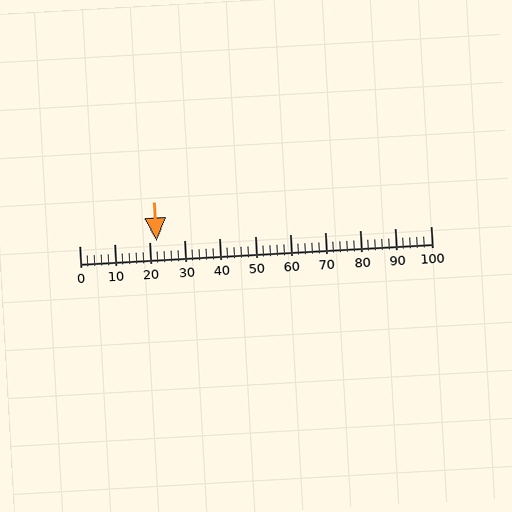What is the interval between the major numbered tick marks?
The major tick marks are spaced 10 units apart.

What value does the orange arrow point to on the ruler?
The orange arrow points to approximately 22.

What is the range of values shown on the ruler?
The ruler shows values from 0 to 100.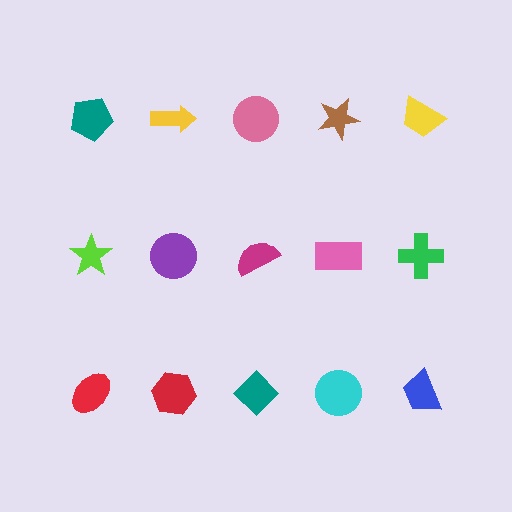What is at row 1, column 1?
A teal pentagon.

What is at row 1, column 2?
A yellow arrow.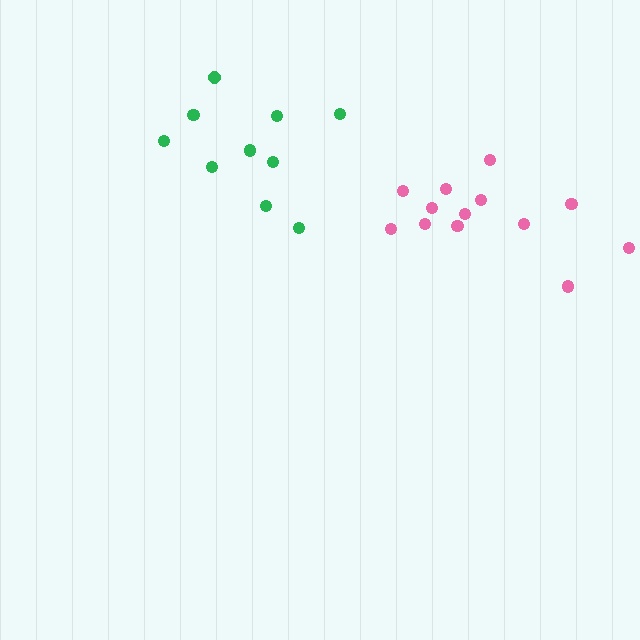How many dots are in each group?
Group 1: 13 dots, Group 2: 10 dots (23 total).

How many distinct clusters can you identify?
There are 2 distinct clusters.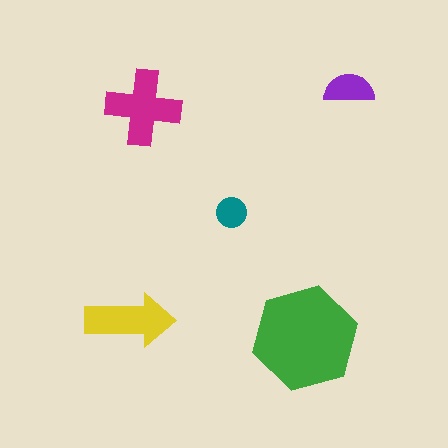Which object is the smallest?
The teal circle.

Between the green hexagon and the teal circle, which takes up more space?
The green hexagon.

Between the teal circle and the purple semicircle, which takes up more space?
The purple semicircle.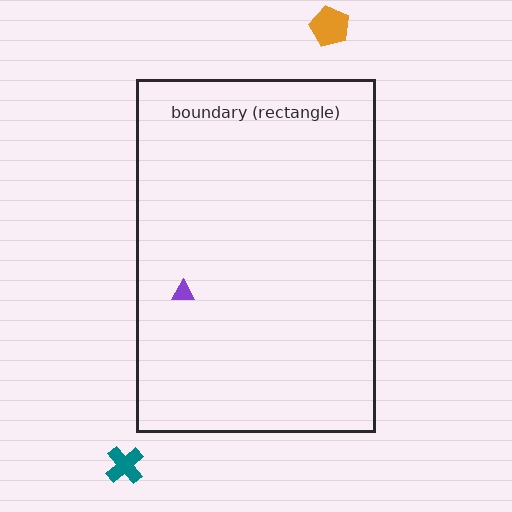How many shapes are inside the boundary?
1 inside, 2 outside.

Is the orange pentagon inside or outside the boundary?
Outside.